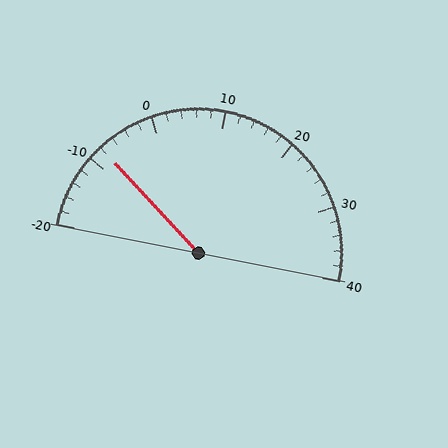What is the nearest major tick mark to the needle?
The nearest major tick mark is -10.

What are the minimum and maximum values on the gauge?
The gauge ranges from -20 to 40.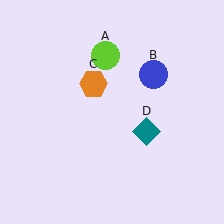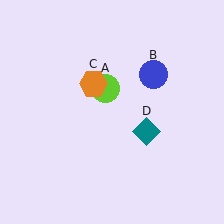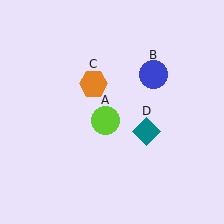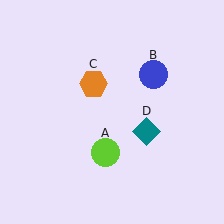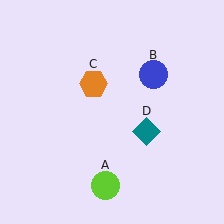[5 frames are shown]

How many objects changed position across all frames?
1 object changed position: lime circle (object A).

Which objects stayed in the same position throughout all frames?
Blue circle (object B) and orange hexagon (object C) and teal diamond (object D) remained stationary.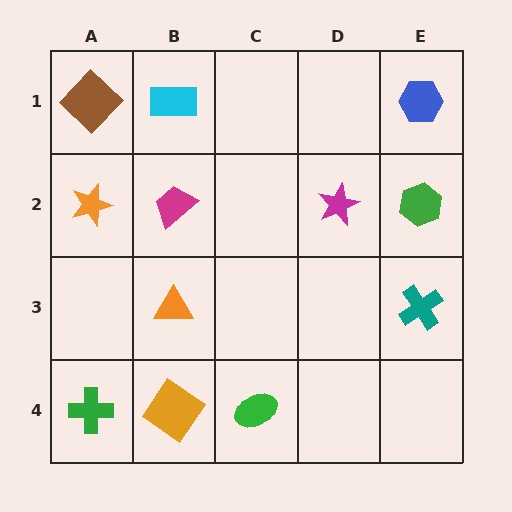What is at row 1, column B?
A cyan rectangle.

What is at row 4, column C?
A green ellipse.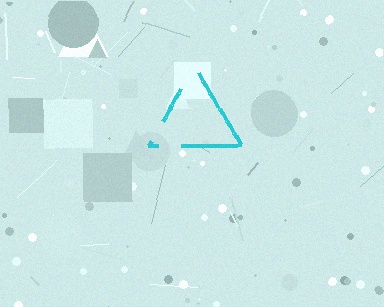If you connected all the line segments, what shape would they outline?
They would outline a triangle.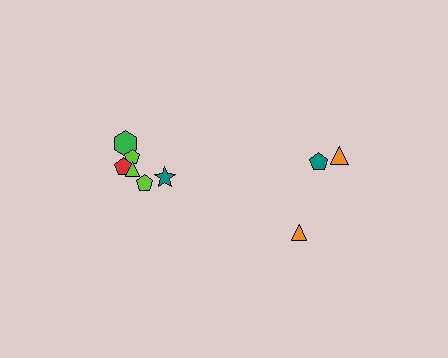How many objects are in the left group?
There are 6 objects.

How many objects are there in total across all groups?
There are 9 objects.